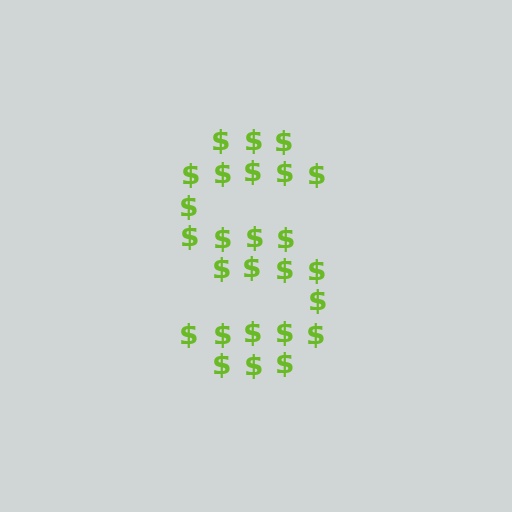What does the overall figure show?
The overall figure shows the letter S.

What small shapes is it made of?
It is made of small dollar signs.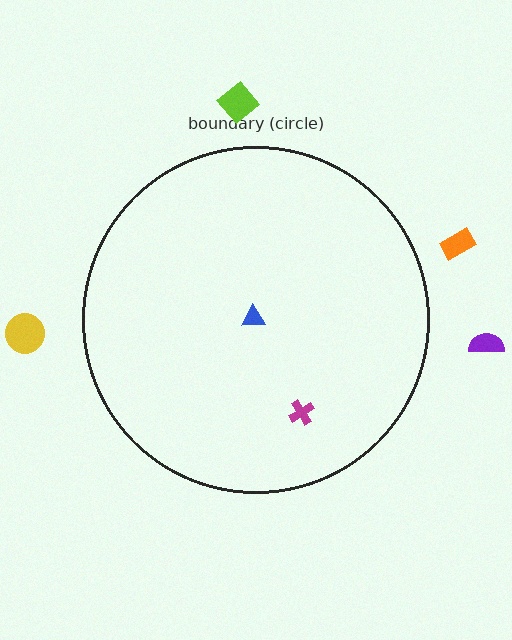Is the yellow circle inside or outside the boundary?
Outside.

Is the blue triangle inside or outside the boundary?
Inside.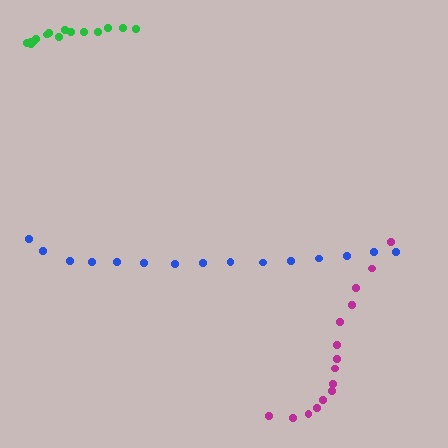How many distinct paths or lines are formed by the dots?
There are 3 distinct paths.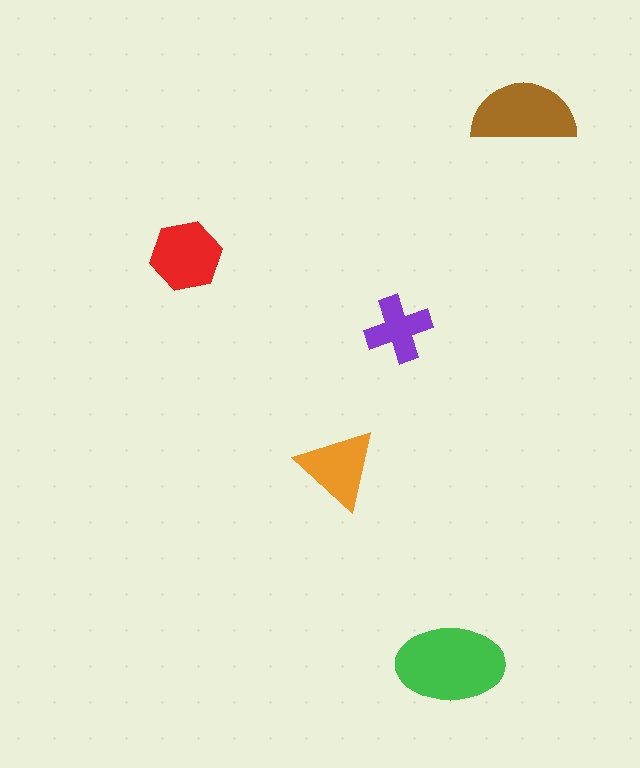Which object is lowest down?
The green ellipse is bottommost.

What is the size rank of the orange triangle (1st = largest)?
4th.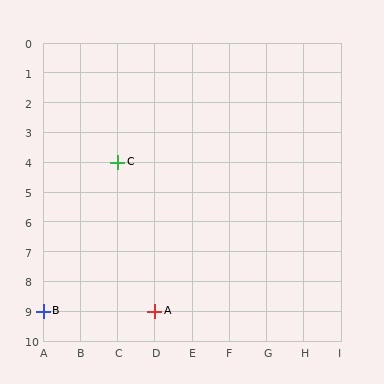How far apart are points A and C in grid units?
Points A and C are 1 column and 5 rows apart (about 5.1 grid units diagonally).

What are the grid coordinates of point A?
Point A is at grid coordinates (D, 9).